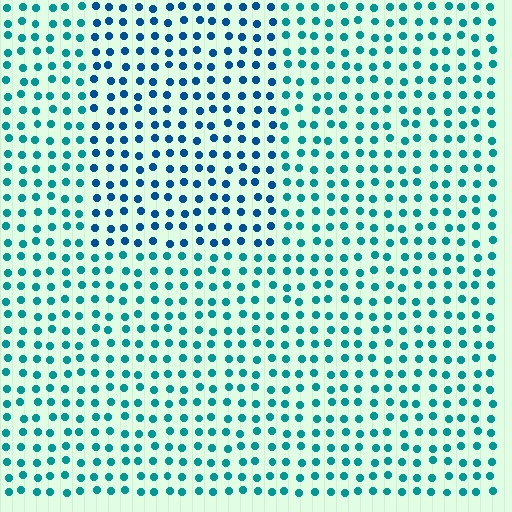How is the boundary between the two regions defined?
The boundary is defined purely by a slight shift in hue (about 30 degrees). Spacing, size, and orientation are identical on both sides.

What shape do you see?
I see a rectangle.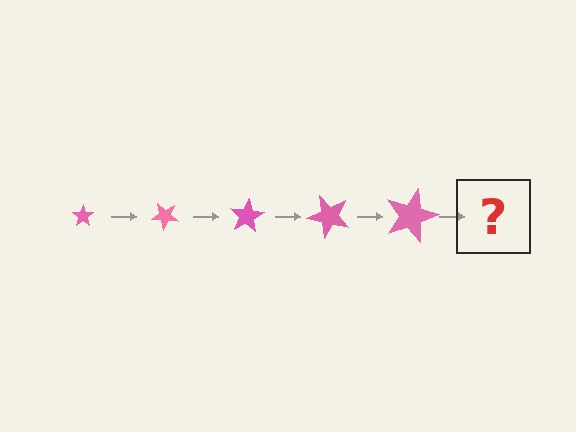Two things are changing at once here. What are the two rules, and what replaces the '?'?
The two rules are that the star grows larger each step and it rotates 40 degrees each step. The '?' should be a star, larger than the previous one and rotated 200 degrees from the start.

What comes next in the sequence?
The next element should be a star, larger than the previous one and rotated 200 degrees from the start.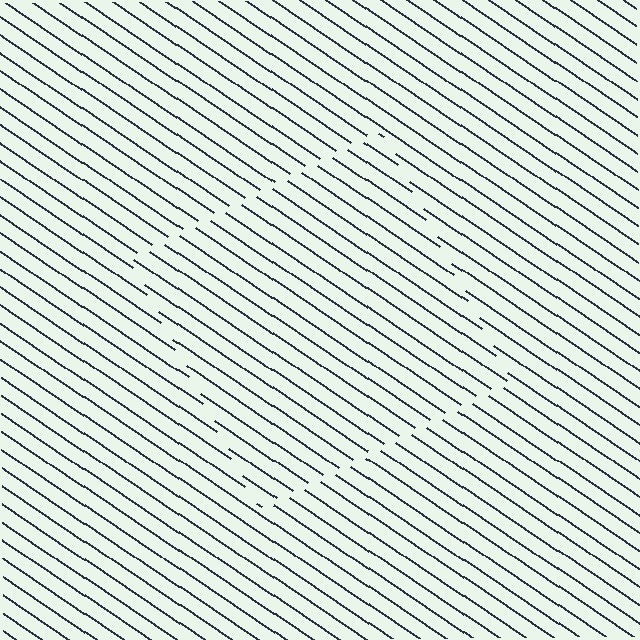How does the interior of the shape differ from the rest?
The interior of the shape contains the same grating, shifted by half a period — the contour is defined by the phase discontinuity where line-ends from the inner and outer gratings abut.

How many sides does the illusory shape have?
4 sides — the line-ends trace a square.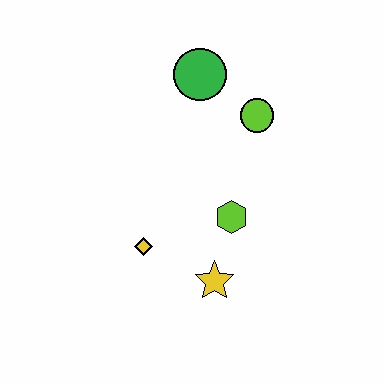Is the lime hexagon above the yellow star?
Yes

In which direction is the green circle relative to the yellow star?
The green circle is above the yellow star.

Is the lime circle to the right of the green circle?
Yes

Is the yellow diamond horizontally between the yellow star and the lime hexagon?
No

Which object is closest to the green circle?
The lime circle is closest to the green circle.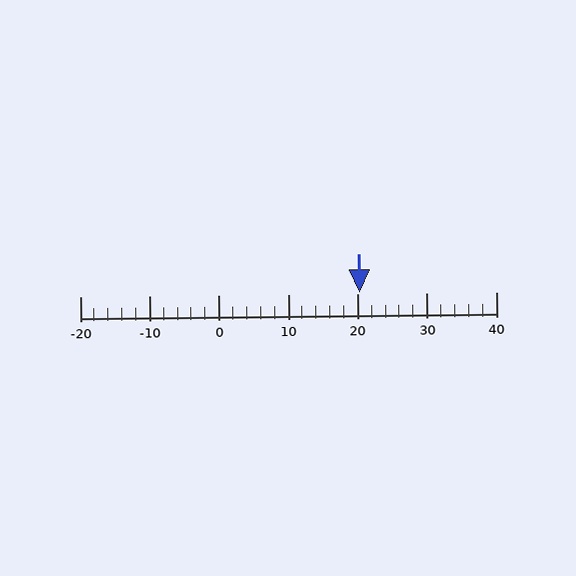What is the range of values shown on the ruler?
The ruler shows values from -20 to 40.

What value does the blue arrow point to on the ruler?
The blue arrow points to approximately 20.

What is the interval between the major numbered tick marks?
The major tick marks are spaced 10 units apart.